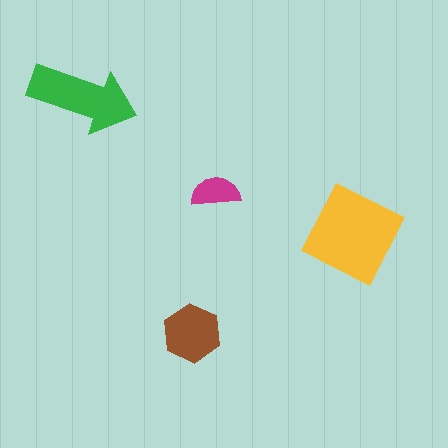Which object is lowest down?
The brown hexagon is bottommost.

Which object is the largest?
The yellow diamond.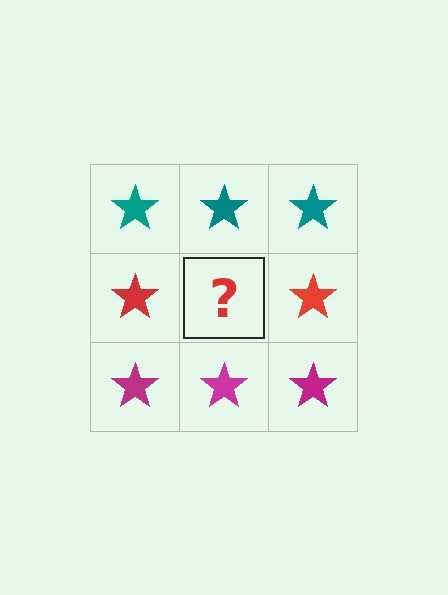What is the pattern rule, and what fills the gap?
The rule is that each row has a consistent color. The gap should be filled with a red star.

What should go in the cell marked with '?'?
The missing cell should contain a red star.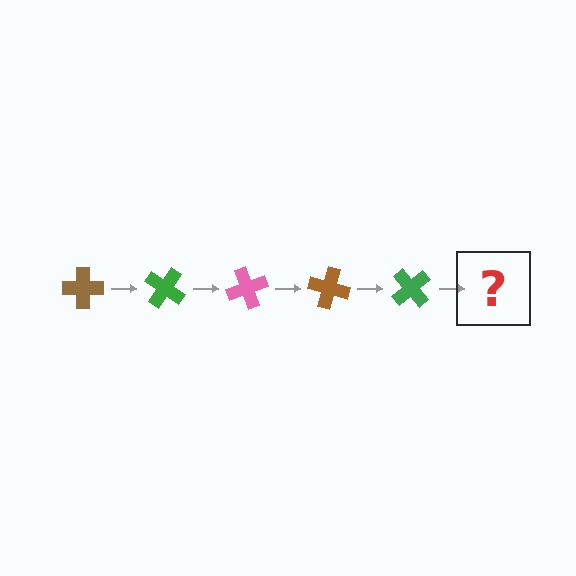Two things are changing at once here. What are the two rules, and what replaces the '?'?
The two rules are that it rotates 35 degrees each step and the color cycles through brown, green, and pink. The '?' should be a pink cross, rotated 175 degrees from the start.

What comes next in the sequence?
The next element should be a pink cross, rotated 175 degrees from the start.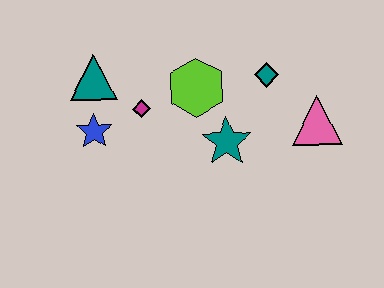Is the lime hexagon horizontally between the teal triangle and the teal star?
Yes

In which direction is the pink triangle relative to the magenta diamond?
The pink triangle is to the right of the magenta diamond.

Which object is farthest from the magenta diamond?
The pink triangle is farthest from the magenta diamond.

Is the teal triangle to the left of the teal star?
Yes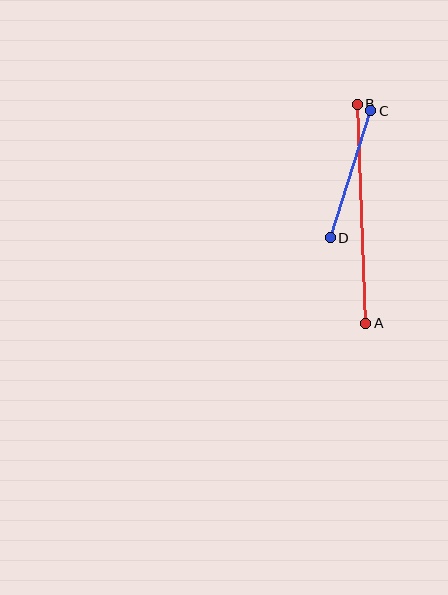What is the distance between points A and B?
The distance is approximately 219 pixels.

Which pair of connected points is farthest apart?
Points A and B are farthest apart.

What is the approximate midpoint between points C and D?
The midpoint is at approximately (350, 174) pixels.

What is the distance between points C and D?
The distance is approximately 134 pixels.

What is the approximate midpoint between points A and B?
The midpoint is at approximately (361, 214) pixels.